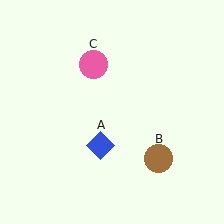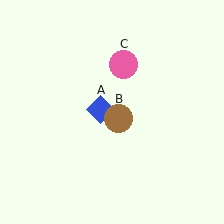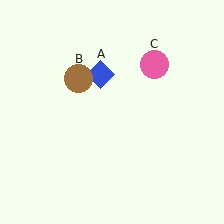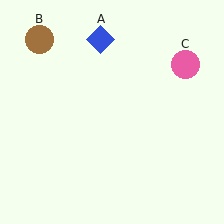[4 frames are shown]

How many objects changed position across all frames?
3 objects changed position: blue diamond (object A), brown circle (object B), pink circle (object C).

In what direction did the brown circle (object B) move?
The brown circle (object B) moved up and to the left.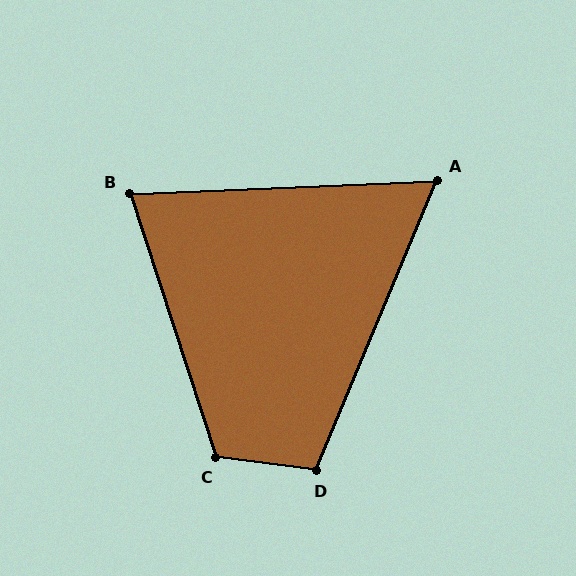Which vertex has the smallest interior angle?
A, at approximately 65 degrees.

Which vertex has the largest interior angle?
C, at approximately 115 degrees.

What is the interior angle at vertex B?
Approximately 75 degrees (acute).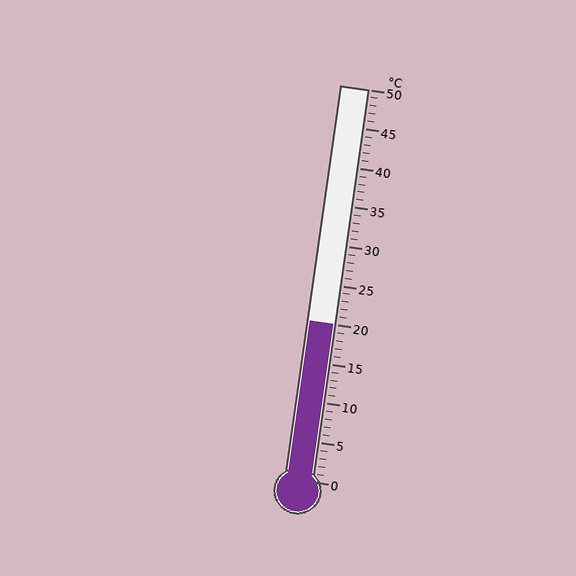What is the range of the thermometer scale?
The thermometer scale ranges from 0°C to 50°C.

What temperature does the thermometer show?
The thermometer shows approximately 20°C.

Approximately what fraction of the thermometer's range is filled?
The thermometer is filled to approximately 40% of its range.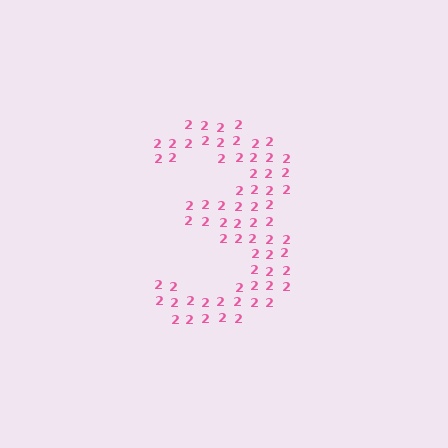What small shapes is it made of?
It is made of small digit 2's.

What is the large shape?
The large shape is the digit 3.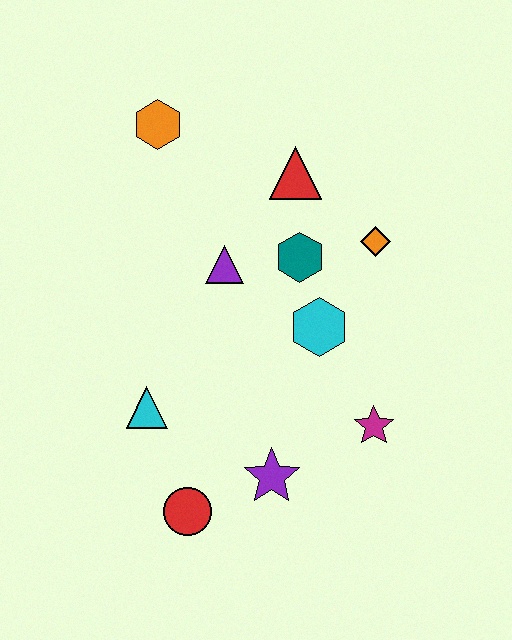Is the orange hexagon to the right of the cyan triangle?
Yes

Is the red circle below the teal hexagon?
Yes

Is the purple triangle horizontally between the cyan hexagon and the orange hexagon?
Yes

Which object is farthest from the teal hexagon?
The red circle is farthest from the teal hexagon.